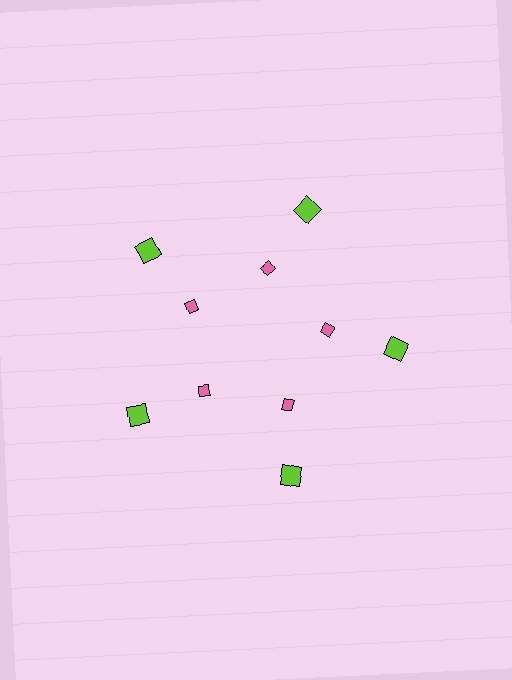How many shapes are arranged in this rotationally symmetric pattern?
There are 10 shapes, arranged in 5 groups of 2.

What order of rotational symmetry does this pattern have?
This pattern has 5-fold rotational symmetry.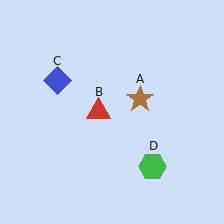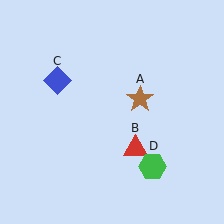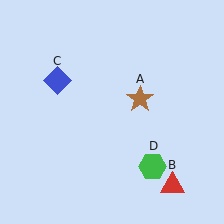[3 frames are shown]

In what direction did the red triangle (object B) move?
The red triangle (object B) moved down and to the right.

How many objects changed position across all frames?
1 object changed position: red triangle (object B).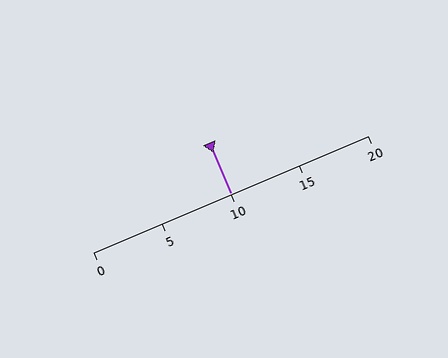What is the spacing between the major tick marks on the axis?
The major ticks are spaced 5 apart.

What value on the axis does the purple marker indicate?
The marker indicates approximately 10.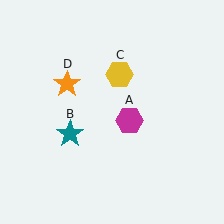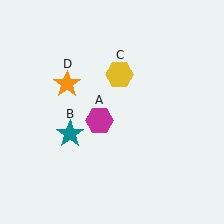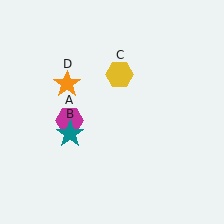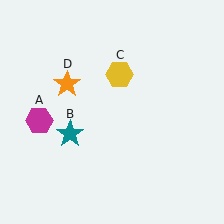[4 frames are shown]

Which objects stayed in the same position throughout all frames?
Teal star (object B) and yellow hexagon (object C) and orange star (object D) remained stationary.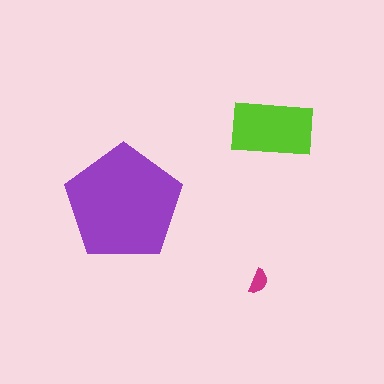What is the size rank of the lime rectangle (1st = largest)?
2nd.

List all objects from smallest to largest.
The magenta semicircle, the lime rectangle, the purple pentagon.